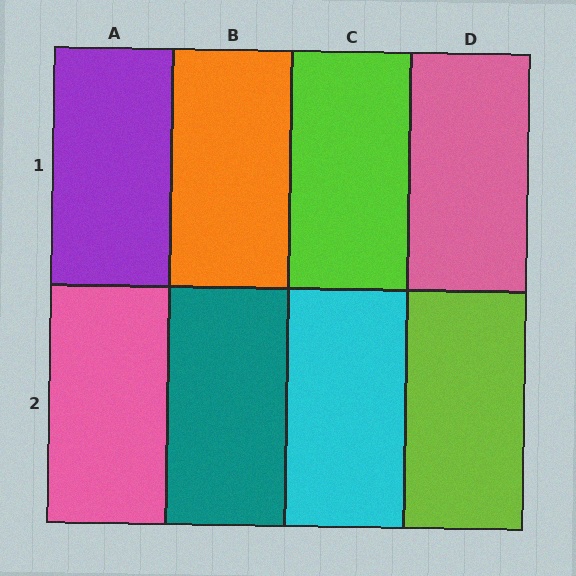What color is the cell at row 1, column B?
Orange.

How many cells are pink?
2 cells are pink.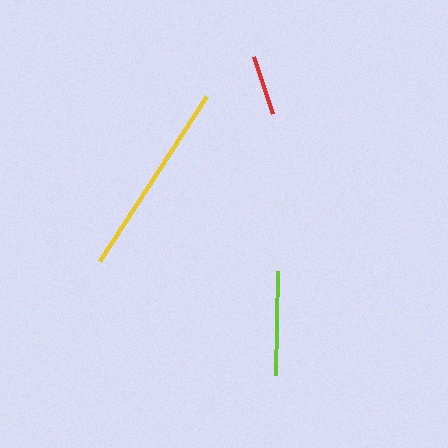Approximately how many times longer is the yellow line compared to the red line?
The yellow line is approximately 3.3 times the length of the red line.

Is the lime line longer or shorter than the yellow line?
The yellow line is longer than the lime line.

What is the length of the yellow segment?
The yellow segment is approximately 196 pixels long.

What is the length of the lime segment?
The lime segment is approximately 104 pixels long.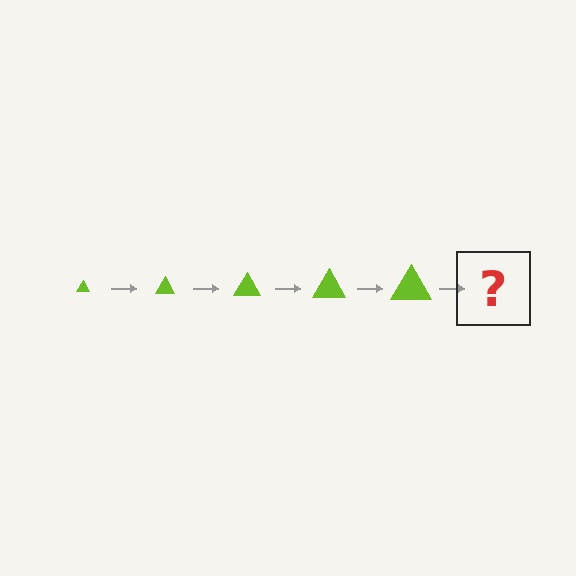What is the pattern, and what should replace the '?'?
The pattern is that the triangle gets progressively larger each step. The '?' should be a lime triangle, larger than the previous one.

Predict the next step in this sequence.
The next step is a lime triangle, larger than the previous one.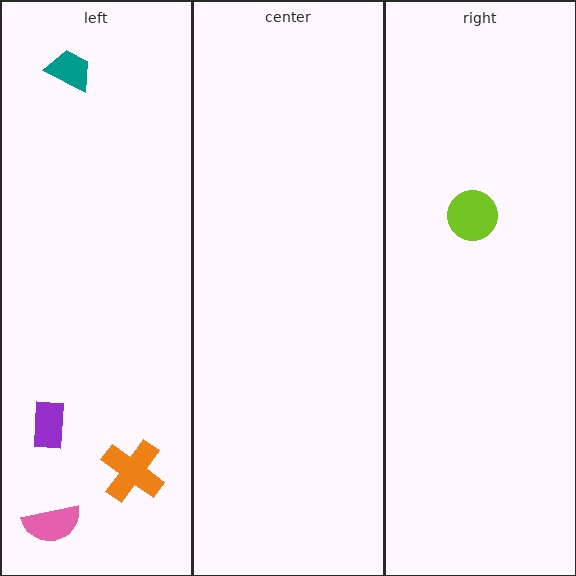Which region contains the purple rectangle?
The left region.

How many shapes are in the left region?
4.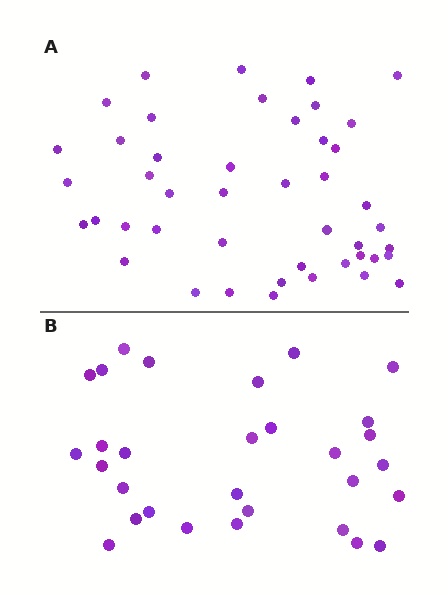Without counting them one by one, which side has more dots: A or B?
Region A (the top region) has more dots.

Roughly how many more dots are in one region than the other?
Region A has approximately 15 more dots than region B.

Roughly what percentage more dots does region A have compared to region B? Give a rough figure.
About 50% more.